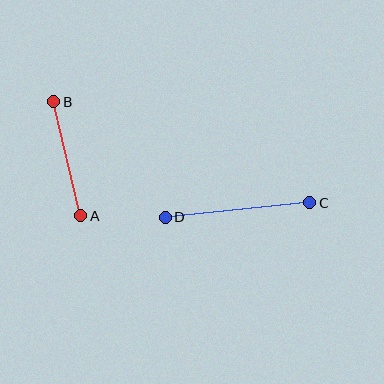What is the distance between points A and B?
The distance is approximately 117 pixels.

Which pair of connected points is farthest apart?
Points C and D are farthest apart.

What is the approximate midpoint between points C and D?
The midpoint is at approximately (238, 210) pixels.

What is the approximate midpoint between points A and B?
The midpoint is at approximately (67, 159) pixels.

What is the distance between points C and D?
The distance is approximately 145 pixels.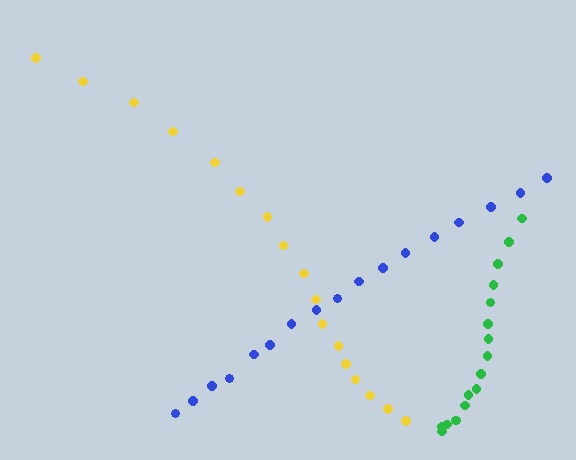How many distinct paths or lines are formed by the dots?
There are 3 distinct paths.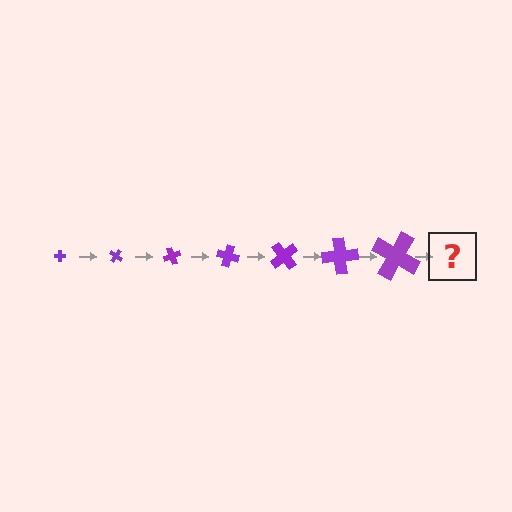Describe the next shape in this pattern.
It should be a cross, larger than the previous one and rotated 245 degrees from the start.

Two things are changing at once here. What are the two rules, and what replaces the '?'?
The two rules are that the cross grows larger each step and it rotates 35 degrees each step. The '?' should be a cross, larger than the previous one and rotated 245 degrees from the start.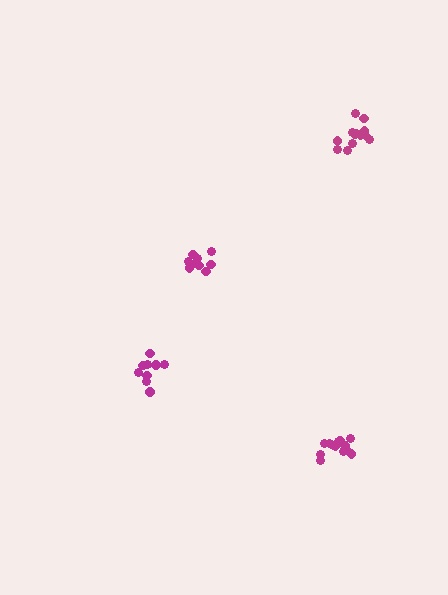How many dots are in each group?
Group 1: 10 dots, Group 2: 14 dots, Group 3: 13 dots, Group 4: 9 dots (46 total).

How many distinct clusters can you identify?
There are 4 distinct clusters.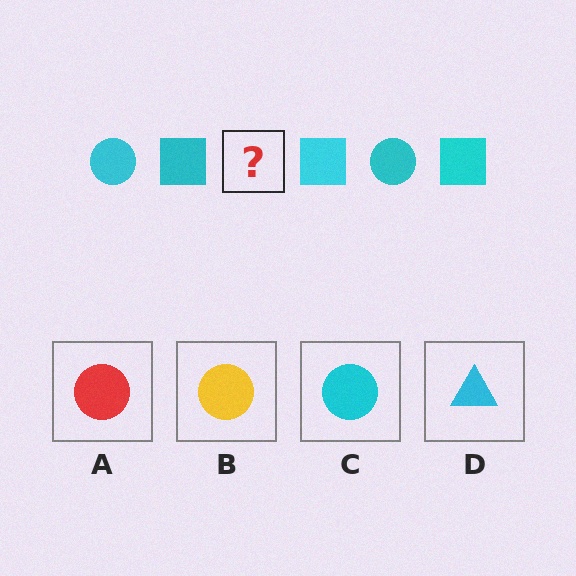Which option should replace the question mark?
Option C.